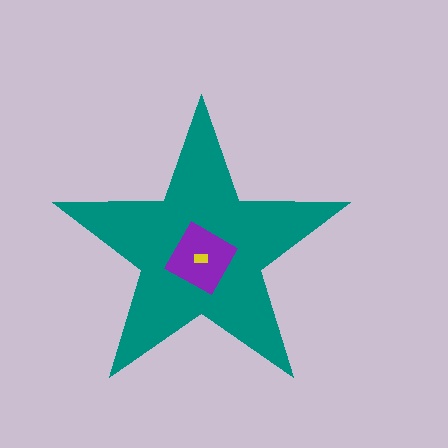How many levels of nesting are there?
3.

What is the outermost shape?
The teal star.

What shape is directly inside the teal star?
The purple square.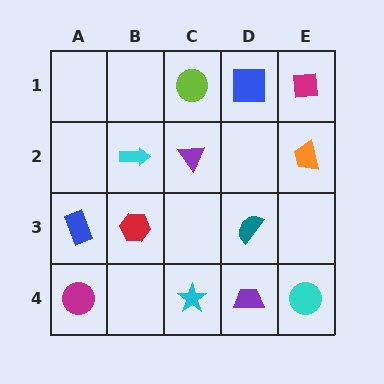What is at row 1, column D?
A blue square.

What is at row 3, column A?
A blue rectangle.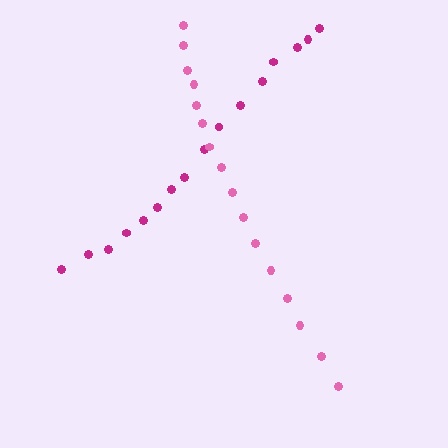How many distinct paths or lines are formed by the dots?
There are 2 distinct paths.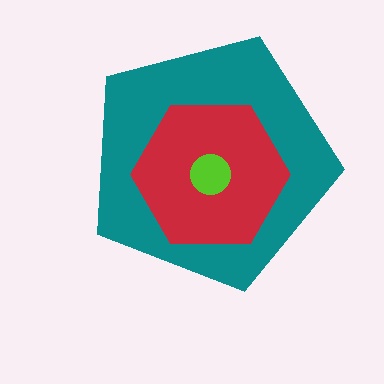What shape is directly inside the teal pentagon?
The red hexagon.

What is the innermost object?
The lime circle.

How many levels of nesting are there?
3.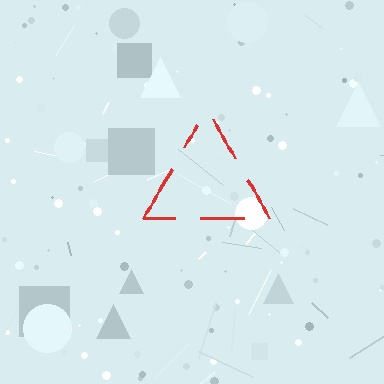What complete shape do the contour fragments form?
The contour fragments form a triangle.